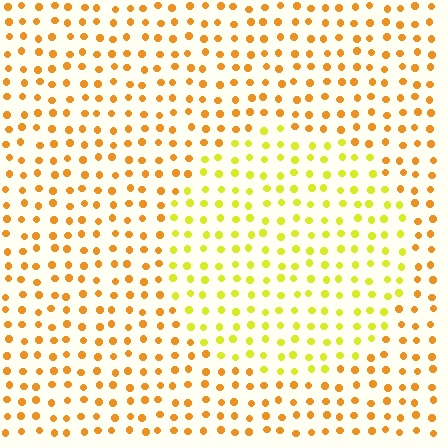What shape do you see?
I see a circle.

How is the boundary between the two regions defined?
The boundary is defined purely by a slight shift in hue (about 34 degrees). Spacing, size, and orientation are identical on both sides.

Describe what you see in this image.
The image is filled with small orange elements in a uniform arrangement. A circle-shaped region is visible where the elements are tinted to a slightly different hue, forming a subtle color boundary.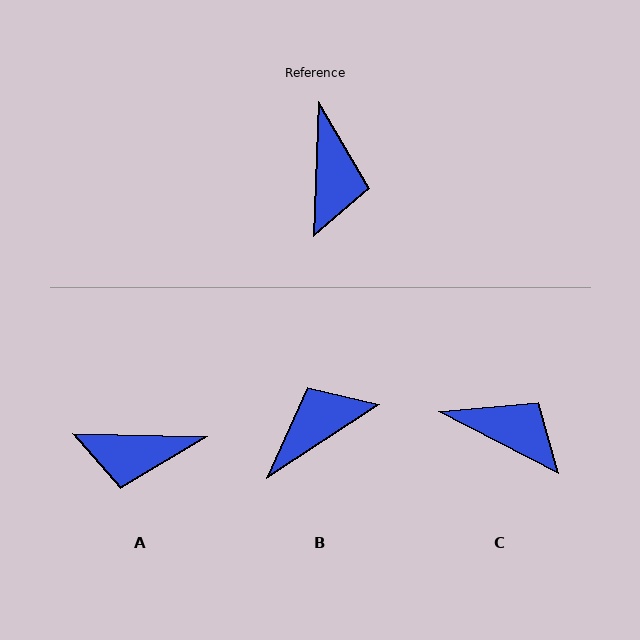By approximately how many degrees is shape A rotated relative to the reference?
Approximately 89 degrees clockwise.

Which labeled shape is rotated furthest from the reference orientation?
B, about 125 degrees away.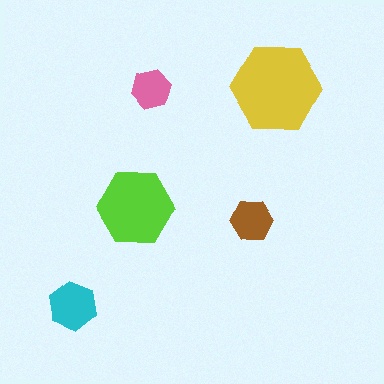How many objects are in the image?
There are 5 objects in the image.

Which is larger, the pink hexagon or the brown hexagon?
The brown one.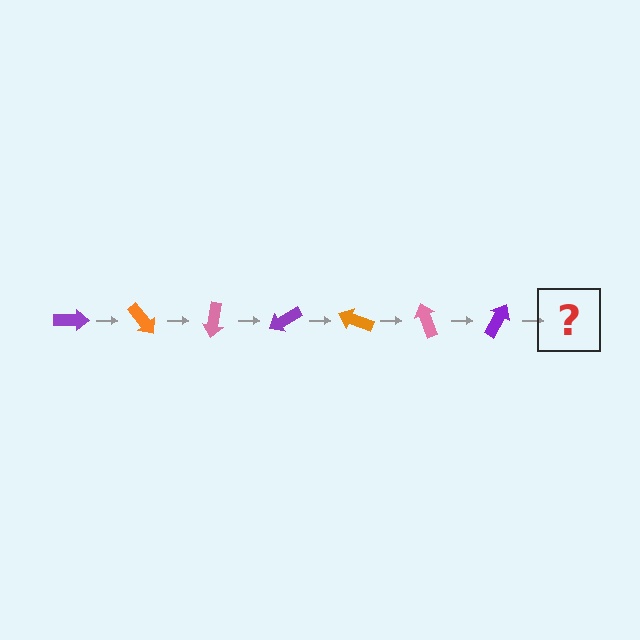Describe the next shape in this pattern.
It should be an orange arrow, rotated 350 degrees from the start.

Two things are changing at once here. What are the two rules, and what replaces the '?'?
The two rules are that it rotates 50 degrees each step and the color cycles through purple, orange, and pink. The '?' should be an orange arrow, rotated 350 degrees from the start.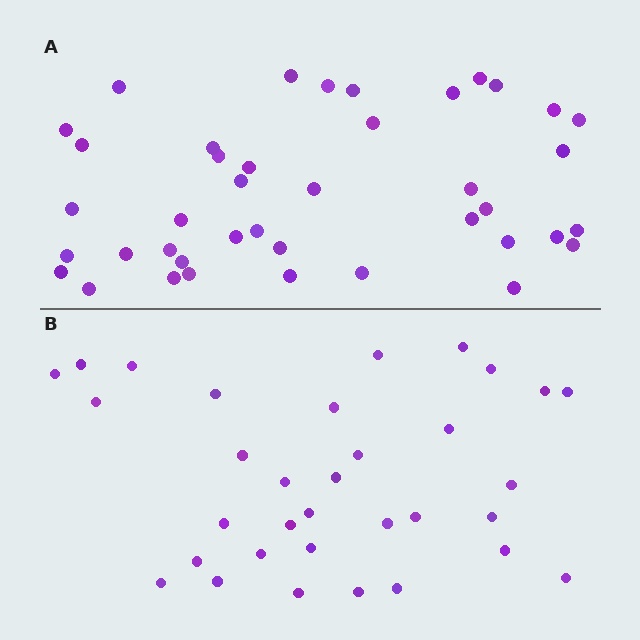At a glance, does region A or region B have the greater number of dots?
Region A (the top region) has more dots.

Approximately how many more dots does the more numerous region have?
Region A has roughly 8 or so more dots than region B.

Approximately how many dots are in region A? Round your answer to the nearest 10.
About 40 dots. (The exact count is 41, which rounds to 40.)